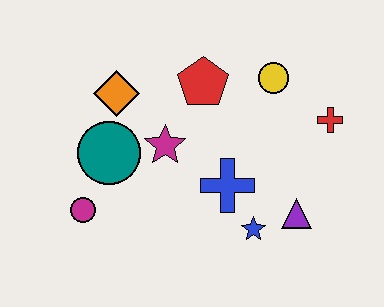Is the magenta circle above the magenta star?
No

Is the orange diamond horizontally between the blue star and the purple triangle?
No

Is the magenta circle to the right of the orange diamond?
No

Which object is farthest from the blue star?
The orange diamond is farthest from the blue star.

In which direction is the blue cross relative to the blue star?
The blue cross is above the blue star.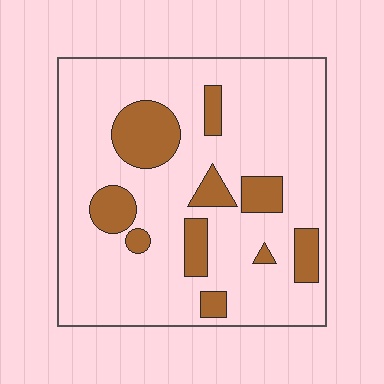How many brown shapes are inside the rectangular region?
10.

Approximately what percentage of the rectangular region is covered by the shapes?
Approximately 20%.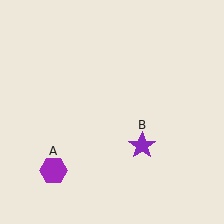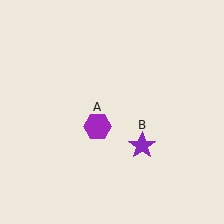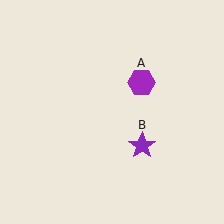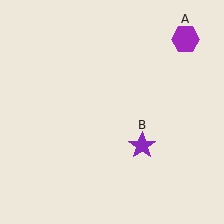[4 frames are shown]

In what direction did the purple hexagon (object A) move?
The purple hexagon (object A) moved up and to the right.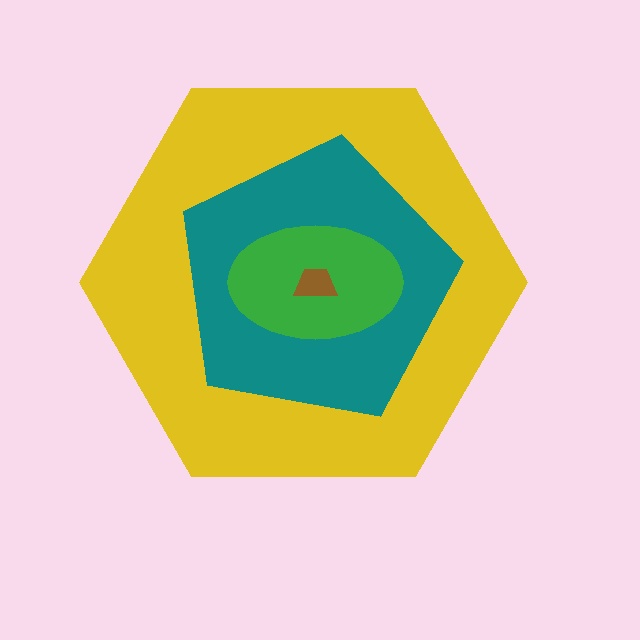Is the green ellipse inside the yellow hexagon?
Yes.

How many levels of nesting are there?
4.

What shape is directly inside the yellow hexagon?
The teal pentagon.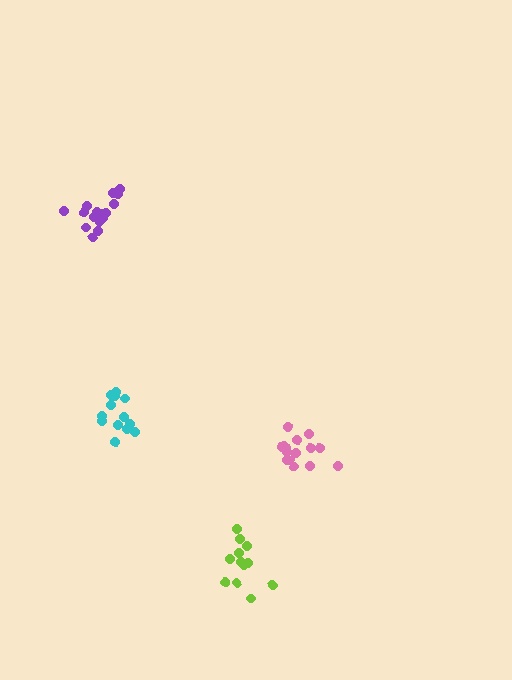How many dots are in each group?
Group 1: 16 dots, Group 2: 12 dots, Group 3: 13 dots, Group 4: 15 dots (56 total).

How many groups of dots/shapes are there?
There are 4 groups.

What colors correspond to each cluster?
The clusters are colored: purple, lime, cyan, pink.